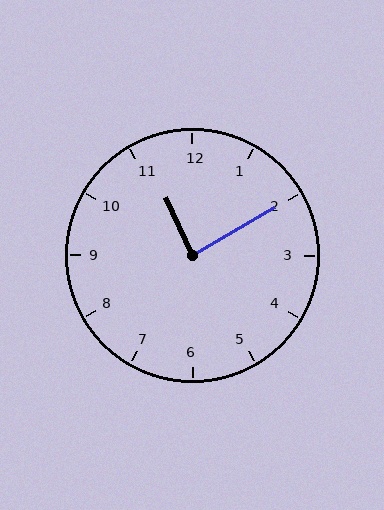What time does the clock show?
11:10.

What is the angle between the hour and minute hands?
Approximately 85 degrees.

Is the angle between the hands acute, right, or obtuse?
It is right.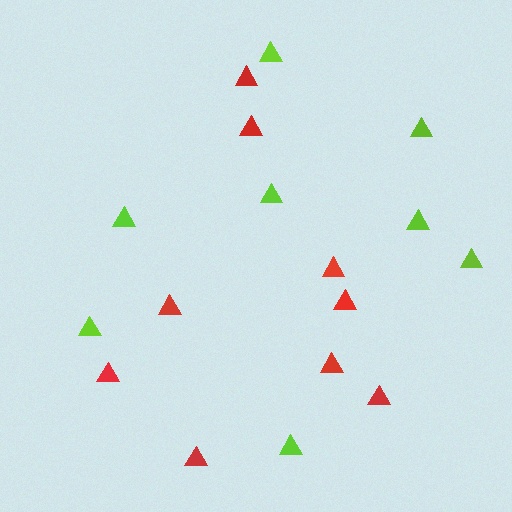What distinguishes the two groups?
There are 2 groups: one group of lime triangles (8) and one group of red triangles (9).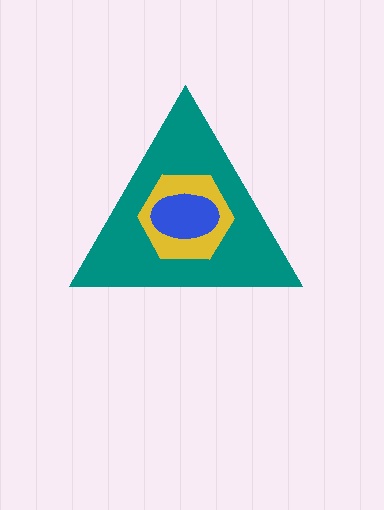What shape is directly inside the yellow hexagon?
The blue ellipse.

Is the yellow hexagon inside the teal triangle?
Yes.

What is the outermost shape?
The teal triangle.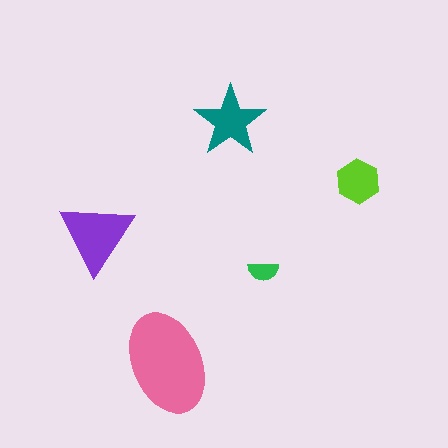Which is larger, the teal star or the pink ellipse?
The pink ellipse.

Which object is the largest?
The pink ellipse.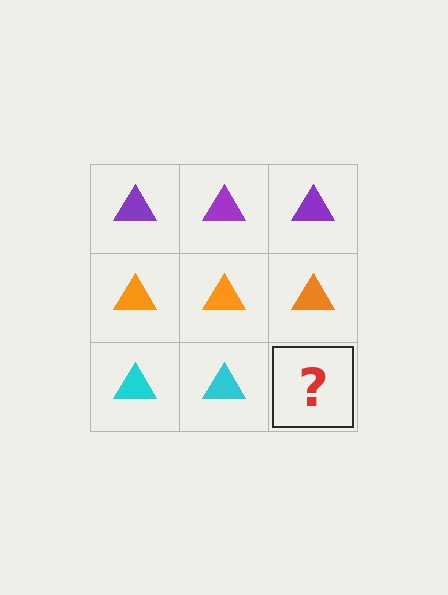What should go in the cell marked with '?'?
The missing cell should contain a cyan triangle.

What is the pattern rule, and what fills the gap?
The rule is that each row has a consistent color. The gap should be filled with a cyan triangle.